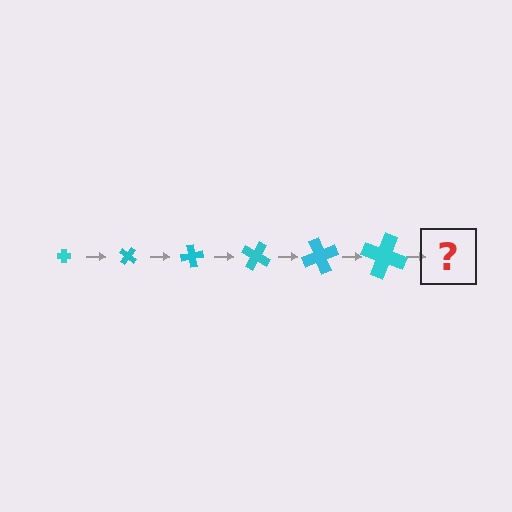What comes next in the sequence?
The next element should be a cross, larger than the previous one and rotated 240 degrees from the start.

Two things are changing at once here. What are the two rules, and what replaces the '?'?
The two rules are that the cross grows larger each step and it rotates 40 degrees each step. The '?' should be a cross, larger than the previous one and rotated 240 degrees from the start.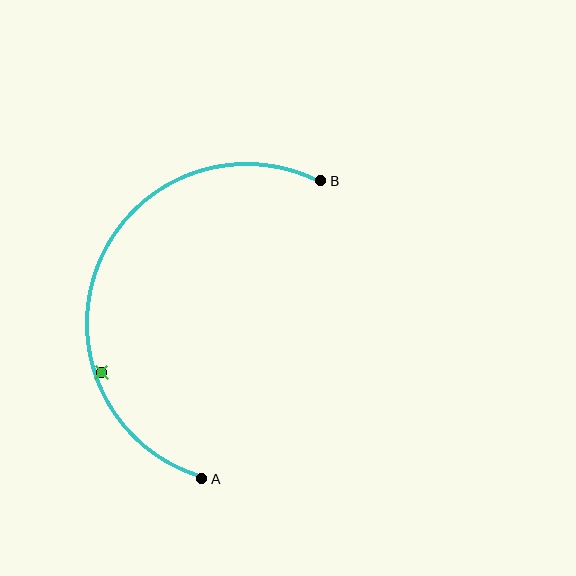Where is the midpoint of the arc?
The arc midpoint is the point on the curve farthest from the straight line joining A and B. It sits to the left of that line.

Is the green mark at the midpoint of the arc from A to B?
No — the green mark does not lie on the arc at all. It sits slightly inside the curve.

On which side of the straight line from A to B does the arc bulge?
The arc bulges to the left of the straight line connecting A and B.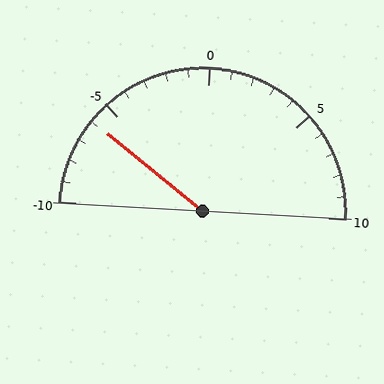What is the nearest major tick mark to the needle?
The nearest major tick mark is -5.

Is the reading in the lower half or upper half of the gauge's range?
The reading is in the lower half of the range (-10 to 10).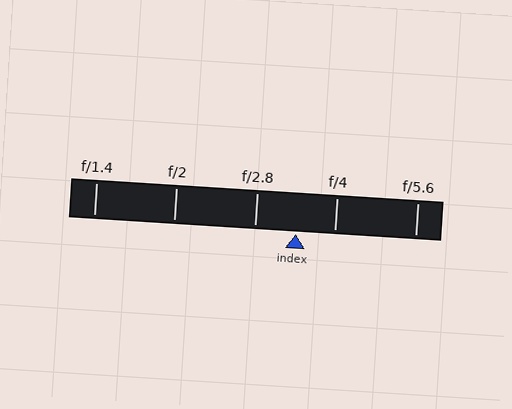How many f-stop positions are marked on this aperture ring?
There are 5 f-stop positions marked.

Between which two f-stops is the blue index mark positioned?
The index mark is between f/2.8 and f/4.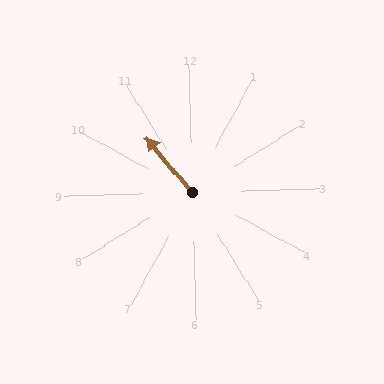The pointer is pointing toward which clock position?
Roughly 11 o'clock.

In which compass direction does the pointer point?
Northwest.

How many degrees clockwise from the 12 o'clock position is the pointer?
Approximately 321 degrees.